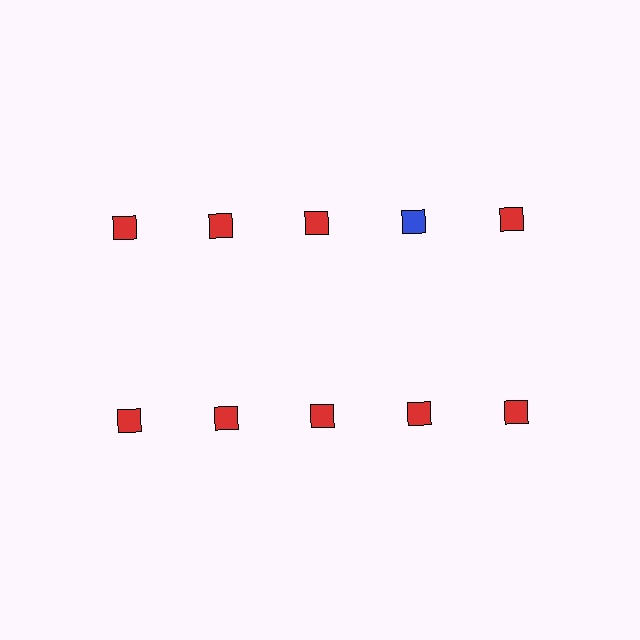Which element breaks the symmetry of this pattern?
The blue square in the top row, second from right column breaks the symmetry. All other shapes are red squares.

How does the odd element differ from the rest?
It has a different color: blue instead of red.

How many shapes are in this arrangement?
There are 10 shapes arranged in a grid pattern.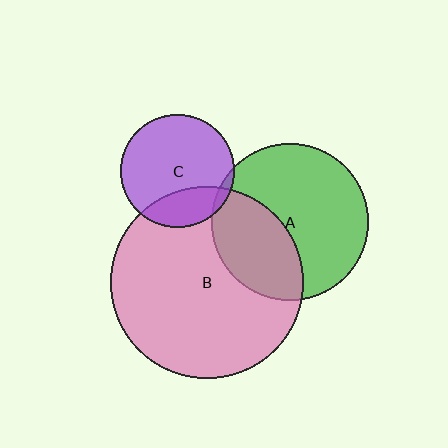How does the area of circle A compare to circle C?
Approximately 1.9 times.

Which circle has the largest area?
Circle B (pink).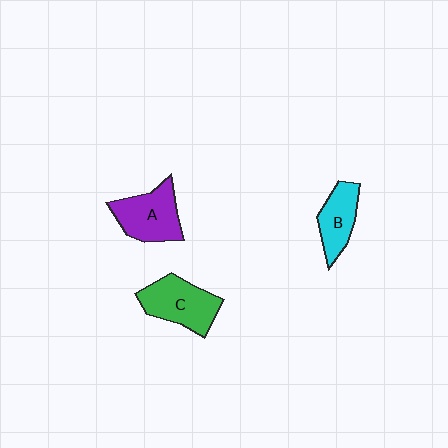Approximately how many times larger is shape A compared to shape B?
Approximately 1.3 times.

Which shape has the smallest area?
Shape B (cyan).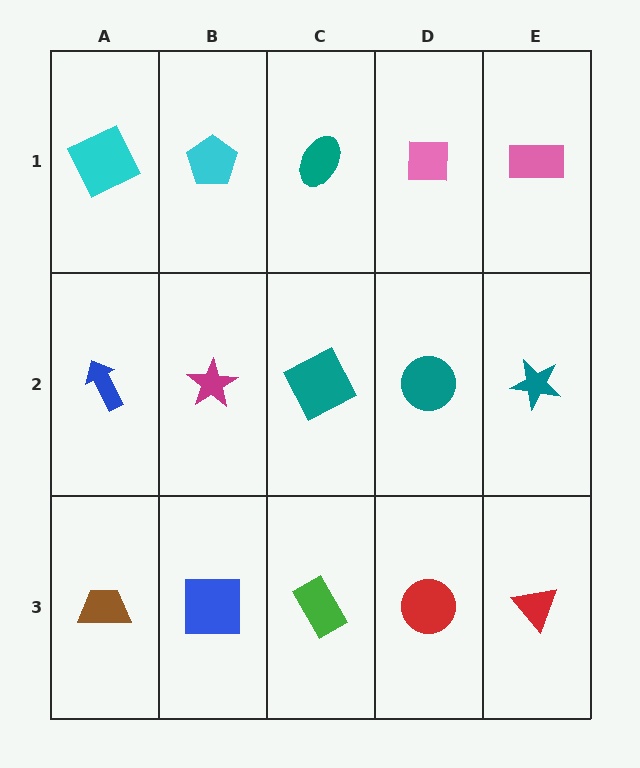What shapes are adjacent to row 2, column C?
A teal ellipse (row 1, column C), a green rectangle (row 3, column C), a magenta star (row 2, column B), a teal circle (row 2, column D).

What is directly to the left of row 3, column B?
A brown trapezoid.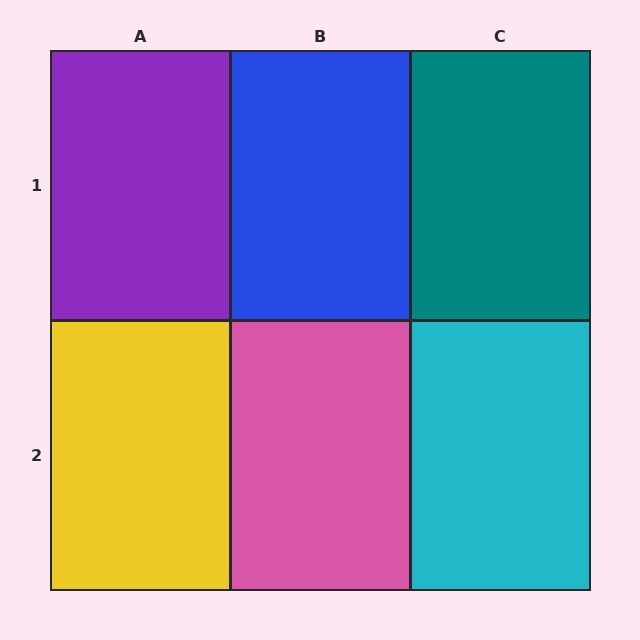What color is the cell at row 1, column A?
Purple.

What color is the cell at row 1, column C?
Teal.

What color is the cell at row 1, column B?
Blue.